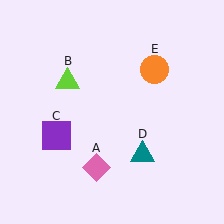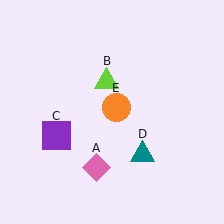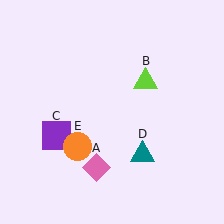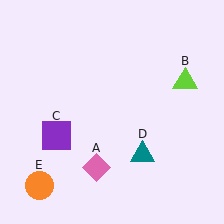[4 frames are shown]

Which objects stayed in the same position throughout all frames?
Pink diamond (object A) and purple square (object C) and teal triangle (object D) remained stationary.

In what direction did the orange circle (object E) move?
The orange circle (object E) moved down and to the left.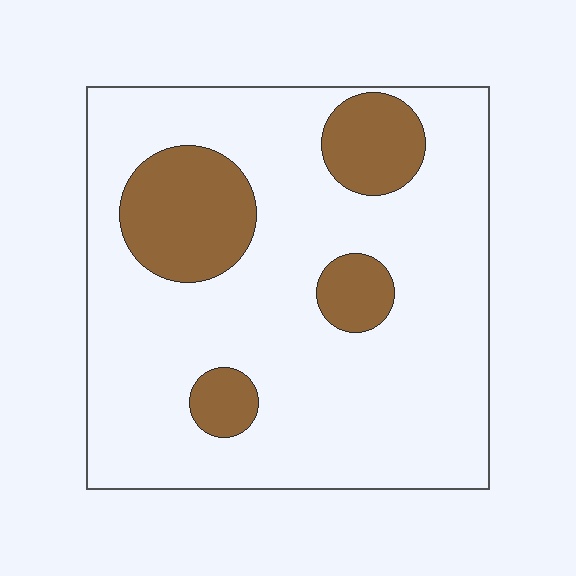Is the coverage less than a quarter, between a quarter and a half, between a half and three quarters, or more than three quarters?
Less than a quarter.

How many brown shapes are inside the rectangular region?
4.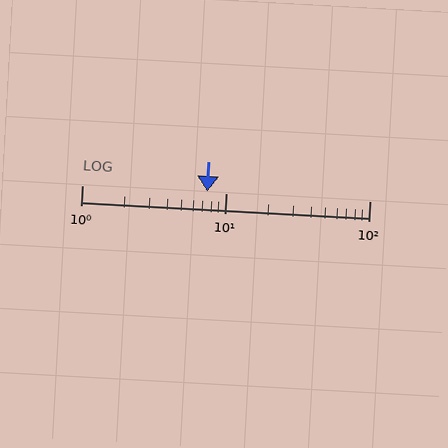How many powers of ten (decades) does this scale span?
The scale spans 2 decades, from 1 to 100.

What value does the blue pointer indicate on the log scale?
The pointer indicates approximately 7.4.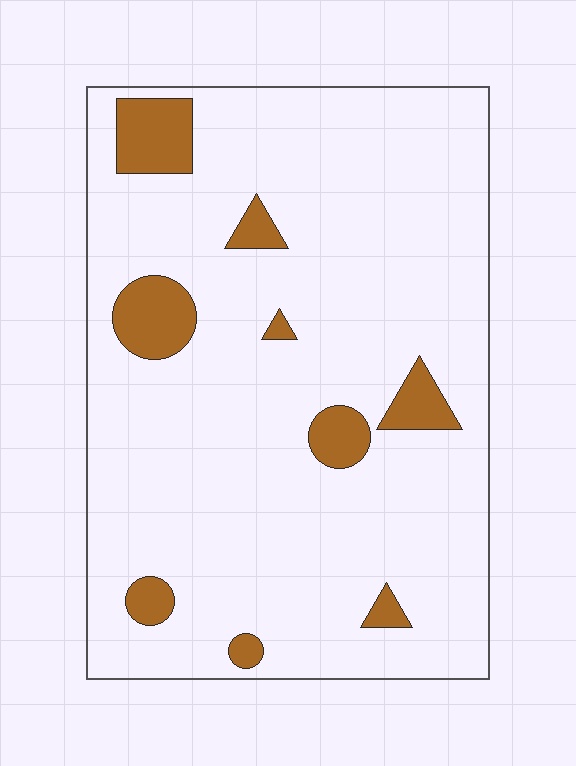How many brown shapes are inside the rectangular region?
9.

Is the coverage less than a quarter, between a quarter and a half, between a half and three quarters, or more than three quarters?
Less than a quarter.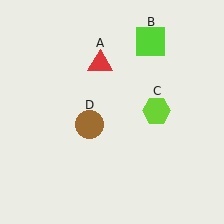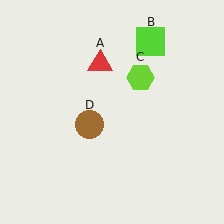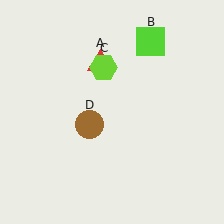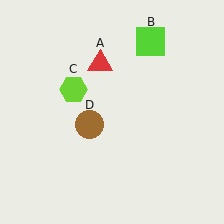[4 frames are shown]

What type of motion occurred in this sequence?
The lime hexagon (object C) rotated counterclockwise around the center of the scene.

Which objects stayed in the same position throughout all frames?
Red triangle (object A) and lime square (object B) and brown circle (object D) remained stationary.